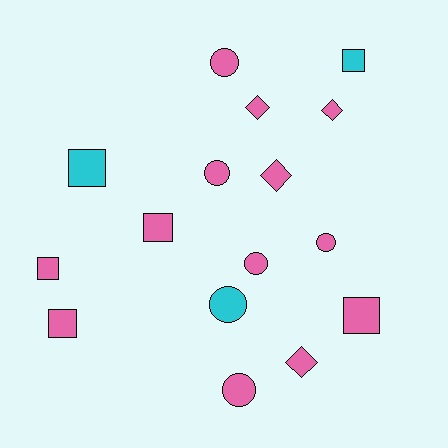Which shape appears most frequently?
Square, with 6 objects.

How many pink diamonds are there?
There are 4 pink diamonds.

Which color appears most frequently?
Pink, with 13 objects.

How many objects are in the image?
There are 16 objects.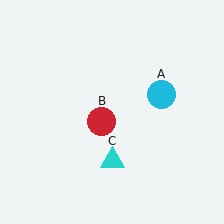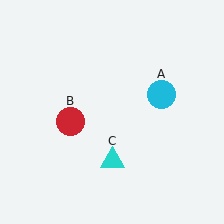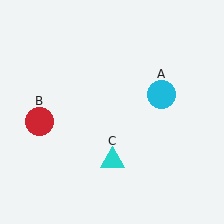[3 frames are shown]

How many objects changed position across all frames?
1 object changed position: red circle (object B).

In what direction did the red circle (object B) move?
The red circle (object B) moved left.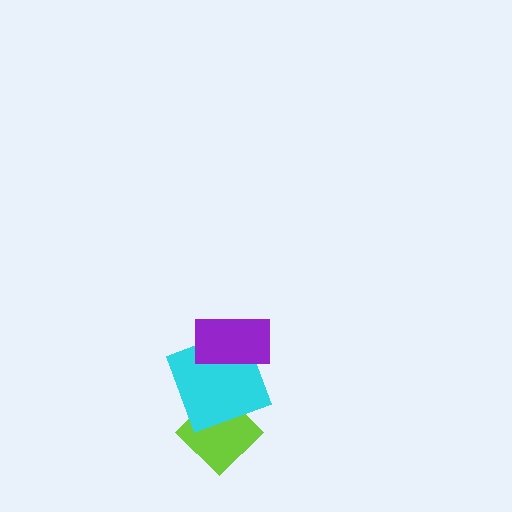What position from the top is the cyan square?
The cyan square is 2nd from the top.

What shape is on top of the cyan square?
The purple rectangle is on top of the cyan square.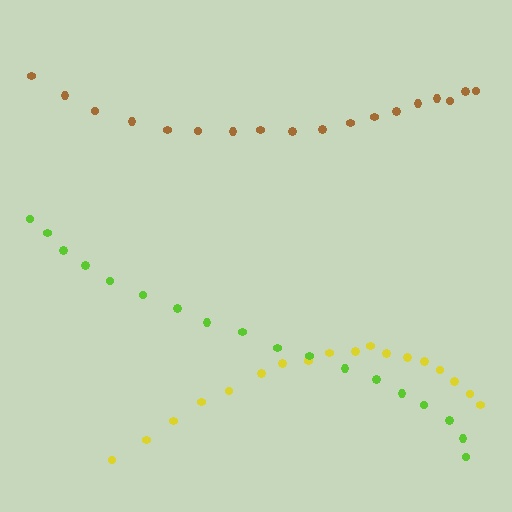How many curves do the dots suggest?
There are 3 distinct paths.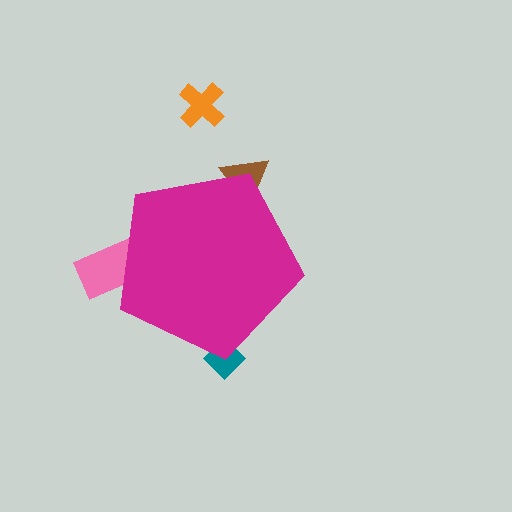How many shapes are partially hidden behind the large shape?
3 shapes are partially hidden.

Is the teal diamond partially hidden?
Yes, the teal diamond is partially hidden behind the magenta pentagon.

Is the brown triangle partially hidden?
Yes, the brown triangle is partially hidden behind the magenta pentagon.